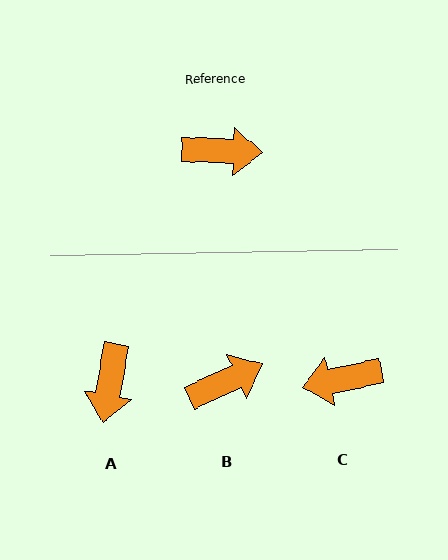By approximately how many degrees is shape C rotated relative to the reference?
Approximately 166 degrees clockwise.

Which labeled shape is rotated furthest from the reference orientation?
C, about 166 degrees away.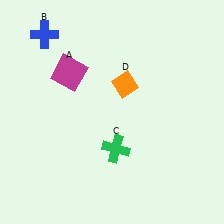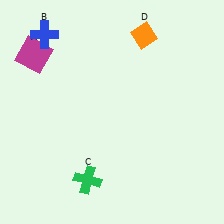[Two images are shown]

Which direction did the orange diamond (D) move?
The orange diamond (D) moved up.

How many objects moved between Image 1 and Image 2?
3 objects moved between the two images.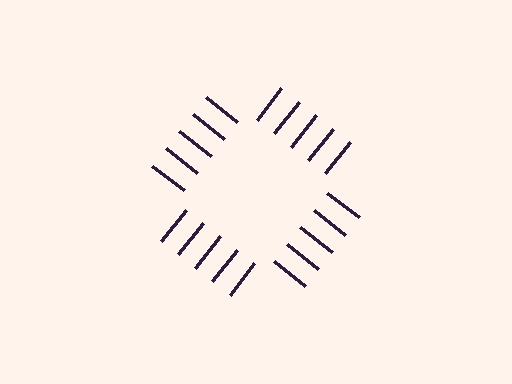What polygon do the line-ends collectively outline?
An illusory square — the line segments terminate on its edges but no continuous stroke is drawn.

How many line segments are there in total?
20 — 5 along each of the 4 edges.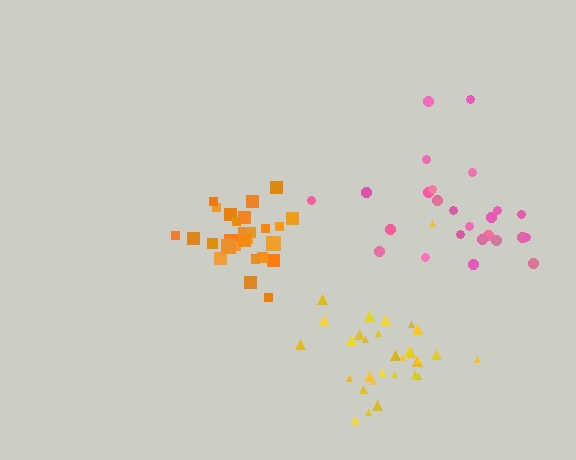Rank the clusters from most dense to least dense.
orange, yellow, pink.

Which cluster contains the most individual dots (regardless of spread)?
Yellow (32).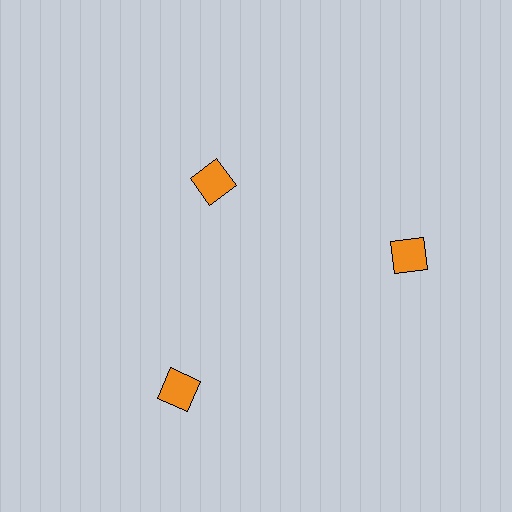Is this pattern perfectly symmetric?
No. The 3 orange diamonds are arranged in a ring, but one element near the 11 o'clock position is pulled inward toward the center, breaking the 3-fold rotational symmetry.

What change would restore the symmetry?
The symmetry would be restored by moving it outward, back onto the ring so that all 3 diamonds sit at equal angles and equal distance from the center.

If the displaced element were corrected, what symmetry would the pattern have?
It would have 3-fold rotational symmetry — the pattern would map onto itself every 120 degrees.